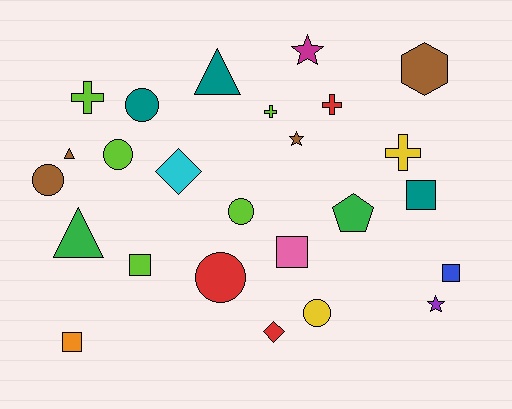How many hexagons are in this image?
There is 1 hexagon.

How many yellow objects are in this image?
There are 2 yellow objects.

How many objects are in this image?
There are 25 objects.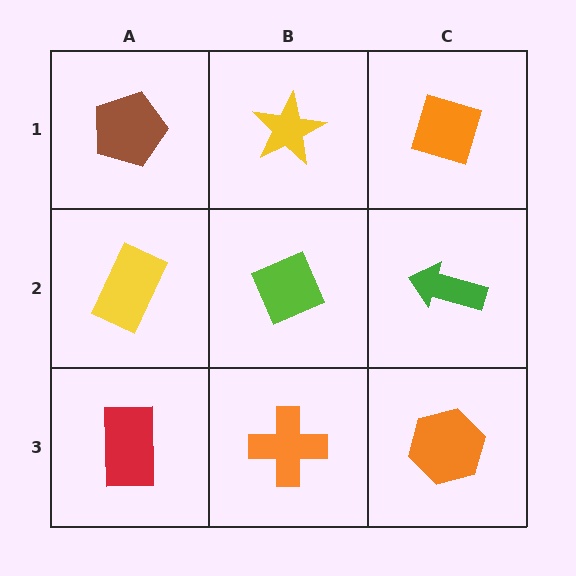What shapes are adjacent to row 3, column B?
A lime diamond (row 2, column B), a red rectangle (row 3, column A), an orange hexagon (row 3, column C).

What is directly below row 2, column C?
An orange hexagon.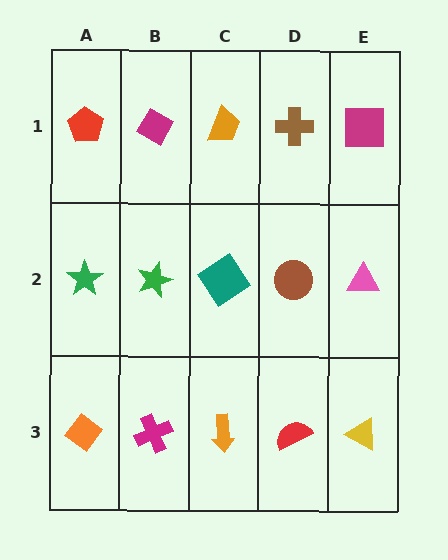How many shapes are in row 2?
5 shapes.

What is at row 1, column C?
An orange trapezoid.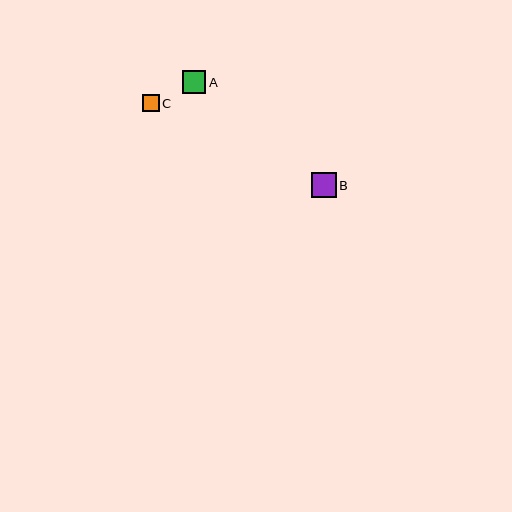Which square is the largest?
Square B is the largest with a size of approximately 25 pixels.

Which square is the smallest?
Square C is the smallest with a size of approximately 17 pixels.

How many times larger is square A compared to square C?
Square A is approximately 1.4 times the size of square C.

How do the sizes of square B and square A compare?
Square B and square A are approximately the same size.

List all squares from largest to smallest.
From largest to smallest: B, A, C.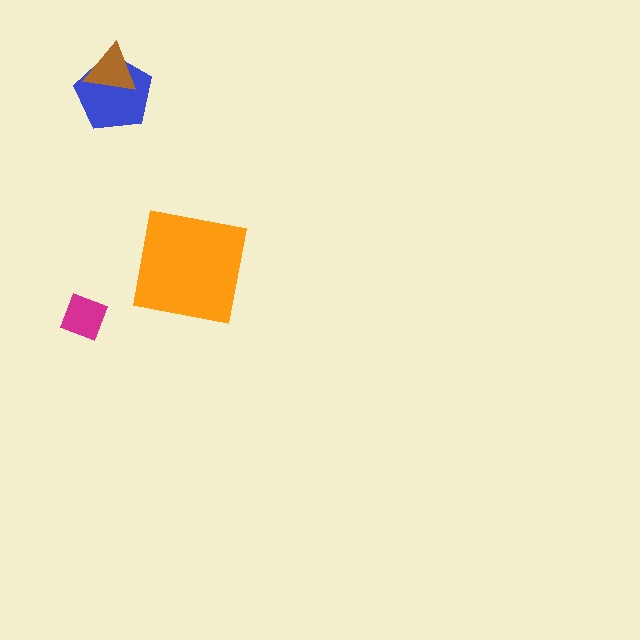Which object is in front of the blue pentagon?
The brown triangle is in front of the blue pentagon.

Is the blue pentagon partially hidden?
Yes, it is partially covered by another shape.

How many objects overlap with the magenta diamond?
0 objects overlap with the magenta diamond.